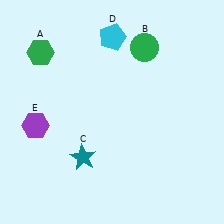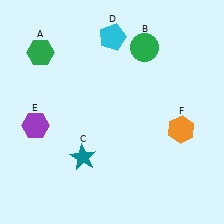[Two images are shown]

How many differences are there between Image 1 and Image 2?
There is 1 difference between the two images.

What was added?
An orange hexagon (F) was added in Image 2.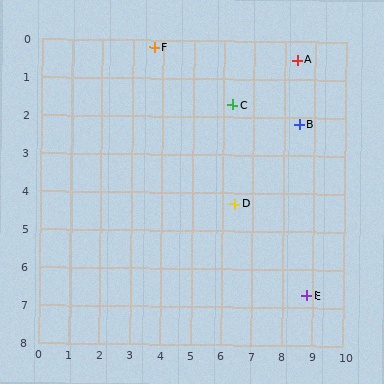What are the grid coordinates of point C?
Point C is at approximately (6.3, 1.7).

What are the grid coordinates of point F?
Point F is at approximately (3.7, 0.2).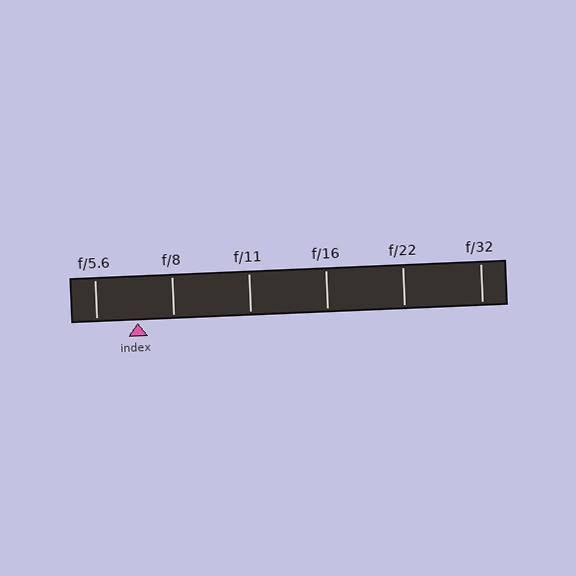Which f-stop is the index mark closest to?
The index mark is closest to f/8.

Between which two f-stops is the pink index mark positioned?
The index mark is between f/5.6 and f/8.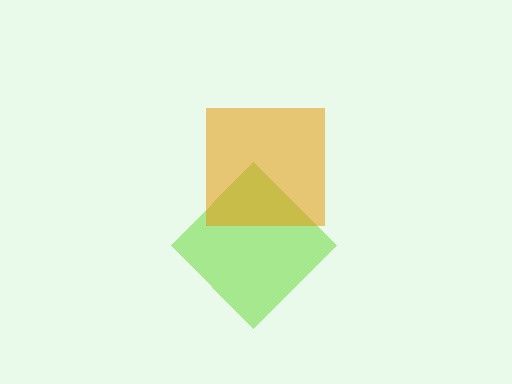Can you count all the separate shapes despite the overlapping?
Yes, there are 2 separate shapes.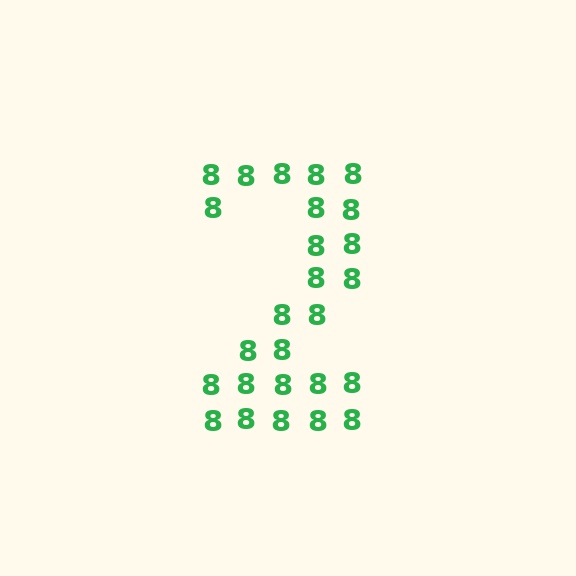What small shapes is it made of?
It is made of small digit 8's.